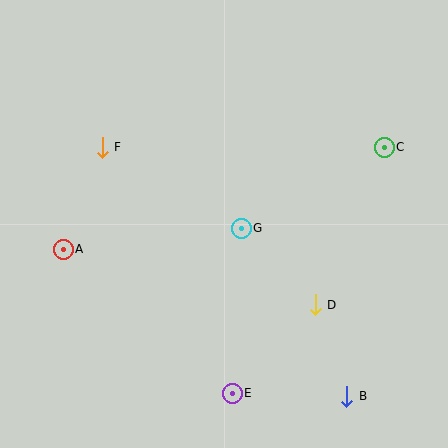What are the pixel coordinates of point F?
Point F is at (102, 147).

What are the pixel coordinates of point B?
Point B is at (347, 396).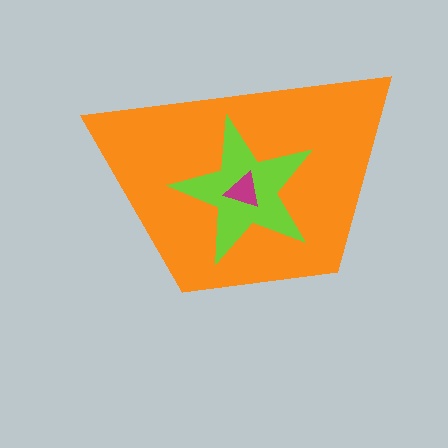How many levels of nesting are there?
3.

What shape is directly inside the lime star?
The magenta triangle.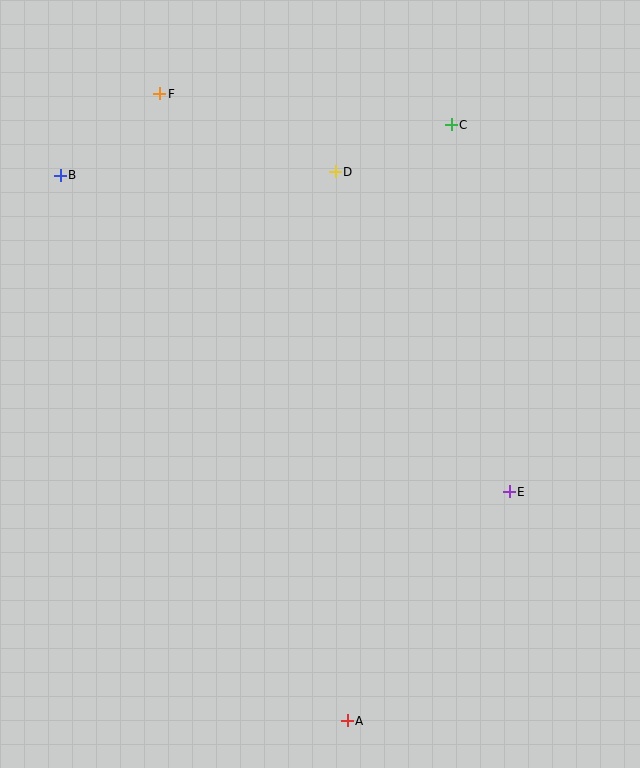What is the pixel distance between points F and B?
The distance between F and B is 129 pixels.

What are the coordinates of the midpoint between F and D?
The midpoint between F and D is at (247, 133).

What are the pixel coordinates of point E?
Point E is at (509, 492).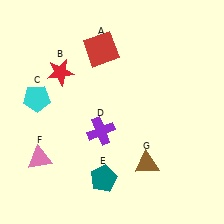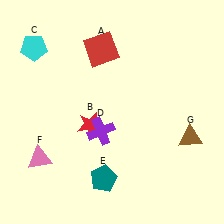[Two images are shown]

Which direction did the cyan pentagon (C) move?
The cyan pentagon (C) moved up.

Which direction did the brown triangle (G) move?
The brown triangle (G) moved right.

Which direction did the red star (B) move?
The red star (B) moved down.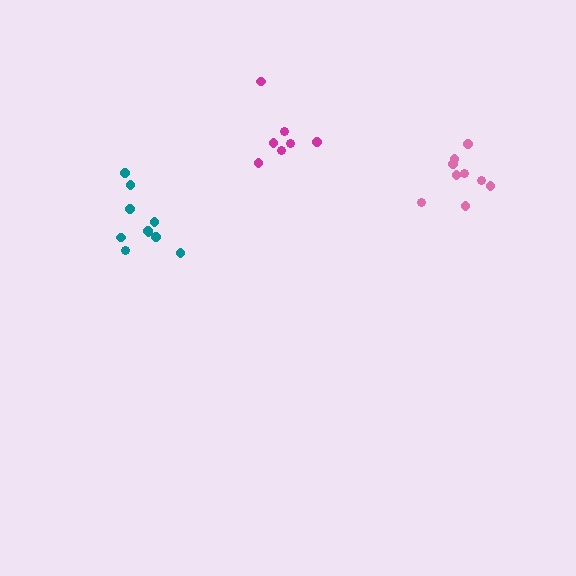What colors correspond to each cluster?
The clusters are colored: teal, magenta, pink.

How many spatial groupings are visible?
There are 3 spatial groupings.